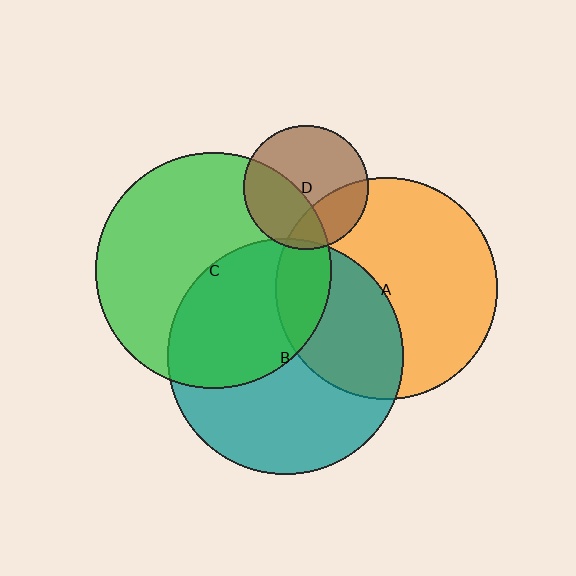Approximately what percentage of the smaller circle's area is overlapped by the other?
Approximately 40%.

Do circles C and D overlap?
Yes.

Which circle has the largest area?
Circle C (green).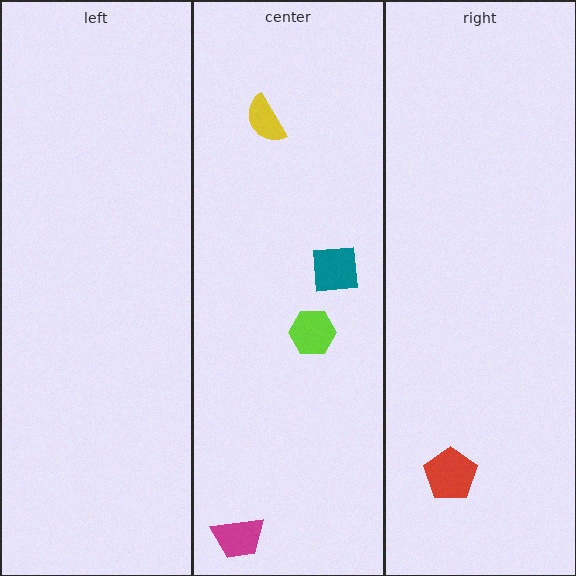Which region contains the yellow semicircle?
The center region.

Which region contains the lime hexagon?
The center region.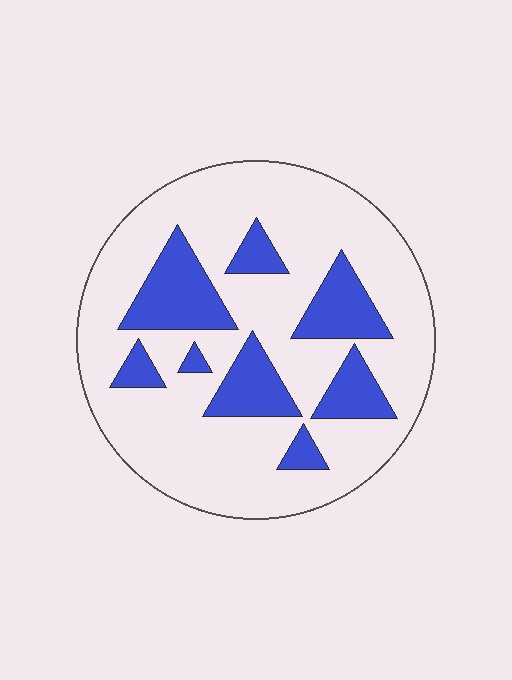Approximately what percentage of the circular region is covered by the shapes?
Approximately 25%.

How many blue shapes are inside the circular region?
8.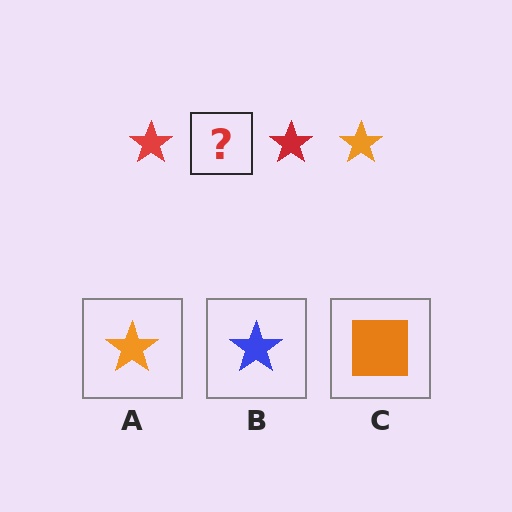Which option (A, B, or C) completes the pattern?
A.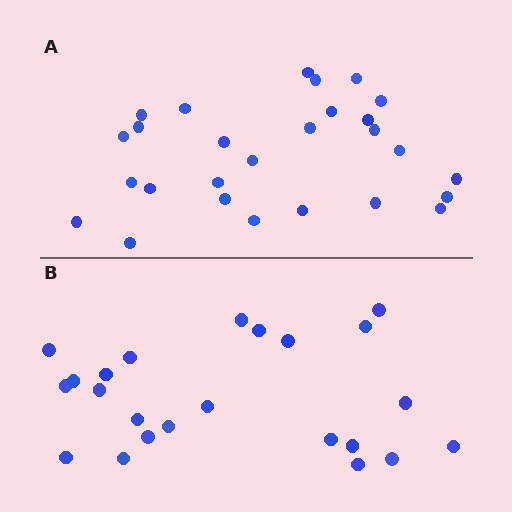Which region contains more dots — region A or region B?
Region A (the top region) has more dots.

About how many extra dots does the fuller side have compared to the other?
Region A has about 4 more dots than region B.